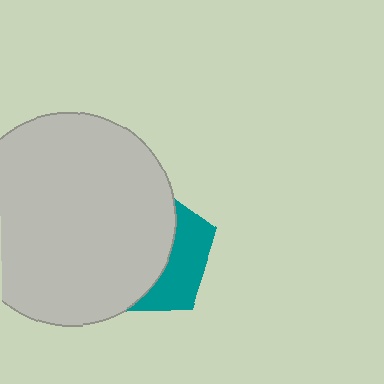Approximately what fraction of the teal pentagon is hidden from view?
Roughly 67% of the teal pentagon is hidden behind the light gray circle.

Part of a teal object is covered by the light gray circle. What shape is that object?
It is a pentagon.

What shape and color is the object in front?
The object in front is a light gray circle.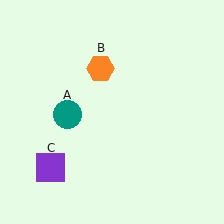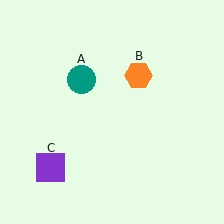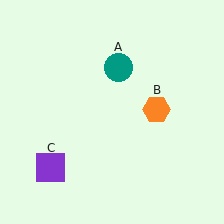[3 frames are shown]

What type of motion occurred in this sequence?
The teal circle (object A), orange hexagon (object B) rotated clockwise around the center of the scene.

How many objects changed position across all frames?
2 objects changed position: teal circle (object A), orange hexagon (object B).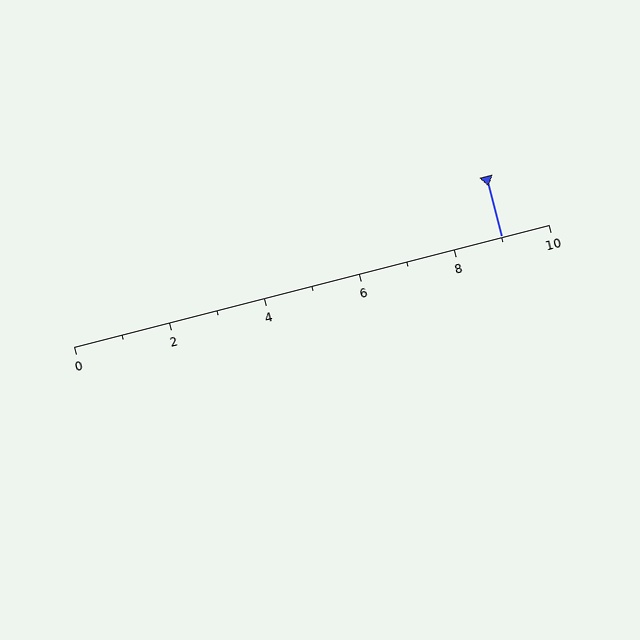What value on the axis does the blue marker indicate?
The marker indicates approximately 9.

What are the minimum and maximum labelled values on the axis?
The axis runs from 0 to 10.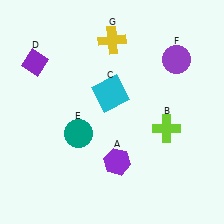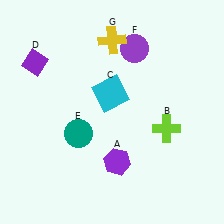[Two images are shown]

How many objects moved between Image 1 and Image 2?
1 object moved between the two images.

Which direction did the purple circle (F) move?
The purple circle (F) moved left.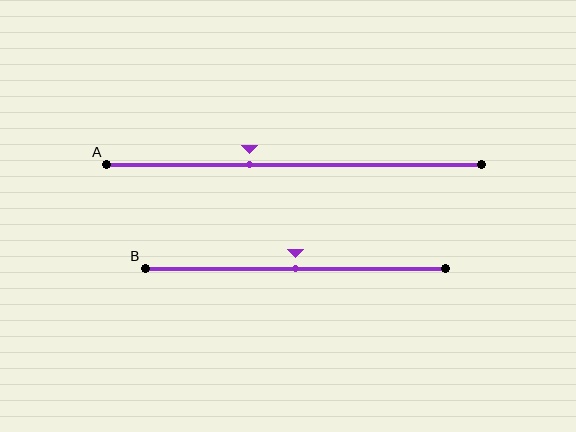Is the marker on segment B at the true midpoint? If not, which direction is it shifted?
Yes, the marker on segment B is at the true midpoint.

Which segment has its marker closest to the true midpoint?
Segment B has its marker closest to the true midpoint.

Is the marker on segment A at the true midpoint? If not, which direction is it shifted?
No, the marker on segment A is shifted to the left by about 12% of the segment length.